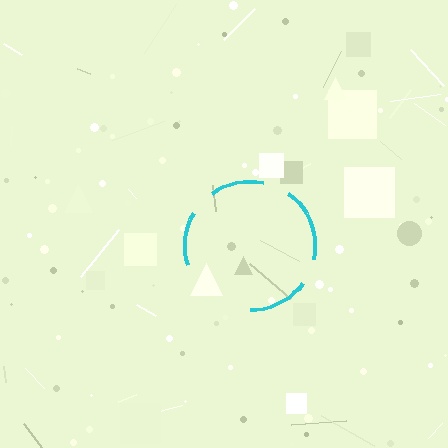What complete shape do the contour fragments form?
The contour fragments form a circle.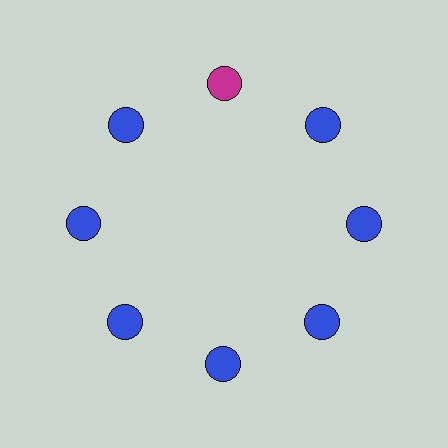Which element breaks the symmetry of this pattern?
The magenta circle at roughly the 12 o'clock position breaks the symmetry. All other shapes are blue circles.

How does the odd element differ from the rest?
It has a different color: magenta instead of blue.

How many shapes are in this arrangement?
There are 8 shapes arranged in a ring pattern.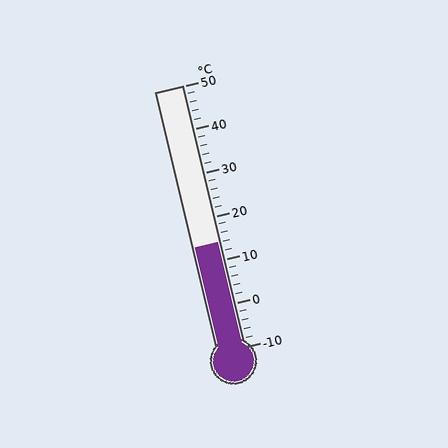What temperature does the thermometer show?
The thermometer shows approximately 14°C.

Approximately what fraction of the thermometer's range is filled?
The thermometer is filled to approximately 40% of its range.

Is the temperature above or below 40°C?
The temperature is below 40°C.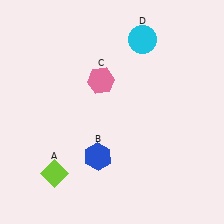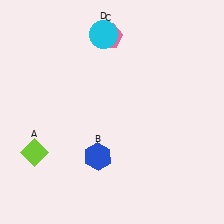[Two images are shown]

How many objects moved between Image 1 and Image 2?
3 objects moved between the two images.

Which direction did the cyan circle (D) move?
The cyan circle (D) moved left.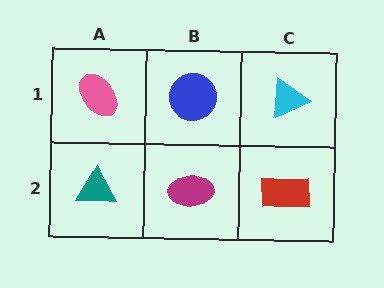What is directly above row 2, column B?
A blue circle.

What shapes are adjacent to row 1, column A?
A teal triangle (row 2, column A), a blue circle (row 1, column B).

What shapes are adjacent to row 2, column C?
A cyan triangle (row 1, column C), a magenta ellipse (row 2, column B).